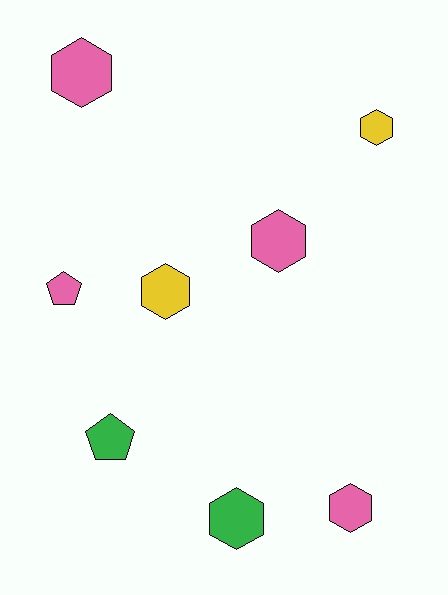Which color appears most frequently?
Pink, with 4 objects.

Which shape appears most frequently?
Hexagon, with 6 objects.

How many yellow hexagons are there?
There are 2 yellow hexagons.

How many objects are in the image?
There are 8 objects.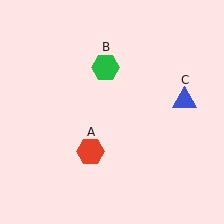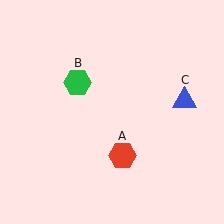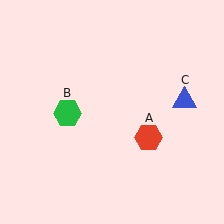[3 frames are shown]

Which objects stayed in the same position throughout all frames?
Blue triangle (object C) remained stationary.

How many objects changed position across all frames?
2 objects changed position: red hexagon (object A), green hexagon (object B).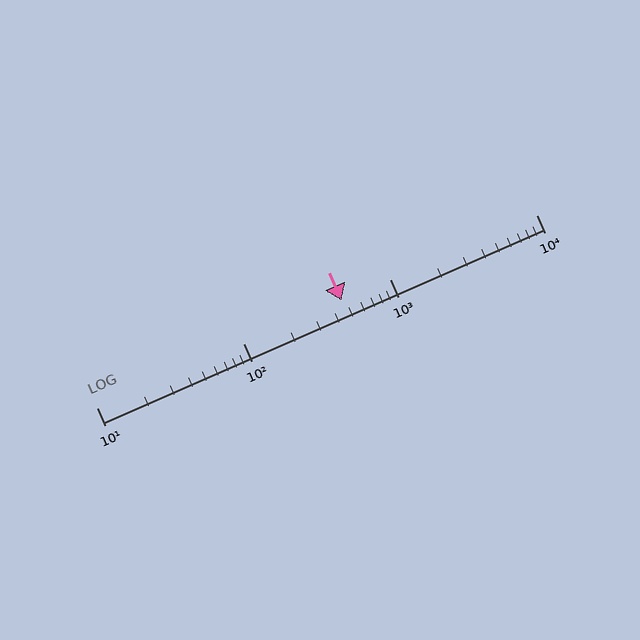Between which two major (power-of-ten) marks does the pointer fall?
The pointer is between 100 and 1000.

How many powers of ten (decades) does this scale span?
The scale spans 3 decades, from 10 to 10000.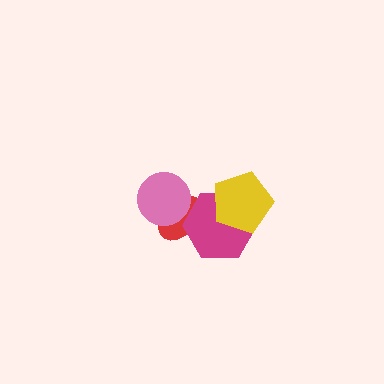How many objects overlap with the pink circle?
1 object overlaps with the pink circle.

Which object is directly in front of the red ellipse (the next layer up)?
The magenta hexagon is directly in front of the red ellipse.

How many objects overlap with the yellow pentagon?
1 object overlaps with the yellow pentagon.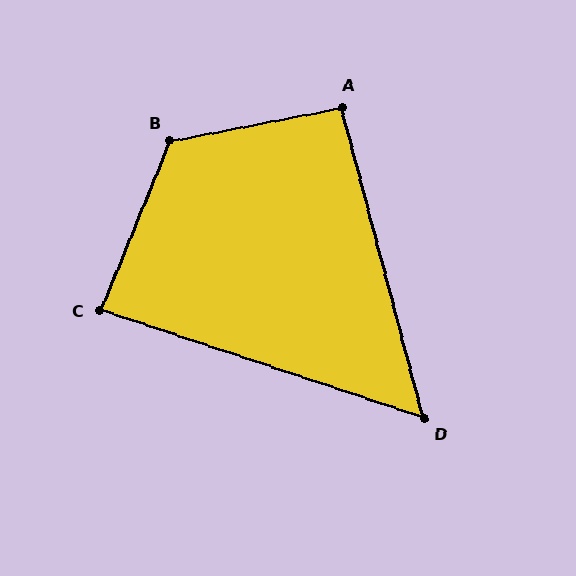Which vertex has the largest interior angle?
B, at approximately 123 degrees.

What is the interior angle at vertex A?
Approximately 94 degrees (approximately right).